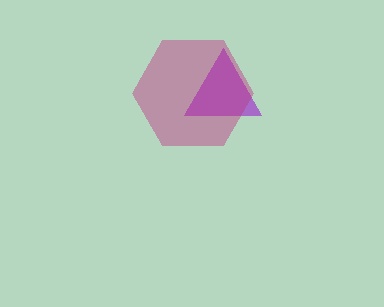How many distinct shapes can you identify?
There are 2 distinct shapes: a purple triangle, a magenta hexagon.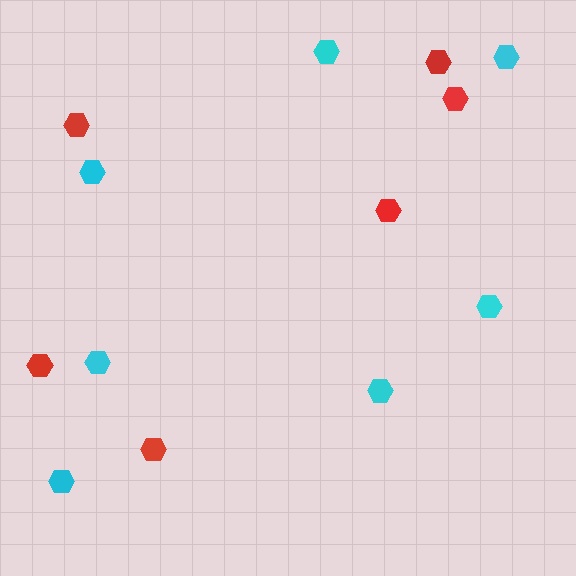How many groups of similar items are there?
There are 2 groups: one group of red hexagons (6) and one group of cyan hexagons (7).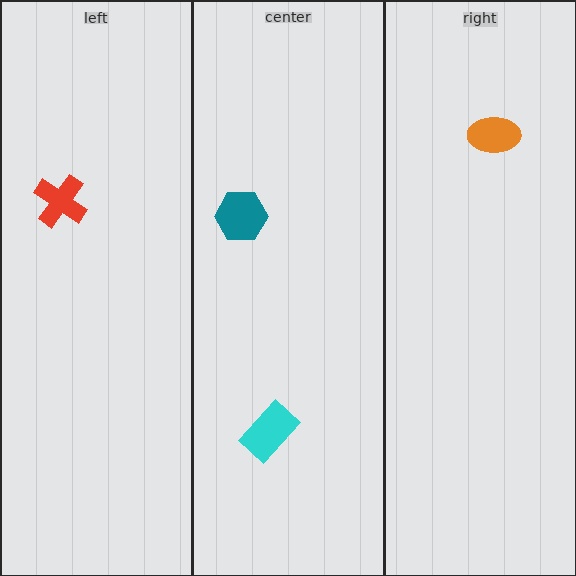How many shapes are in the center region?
2.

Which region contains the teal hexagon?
The center region.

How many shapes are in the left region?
1.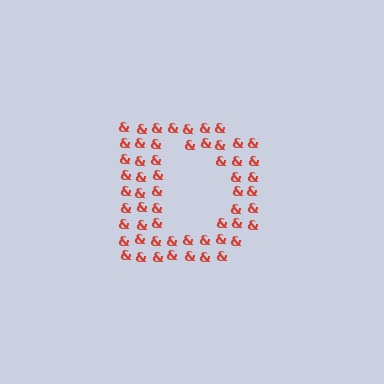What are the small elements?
The small elements are ampersands.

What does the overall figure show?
The overall figure shows the letter D.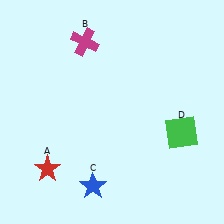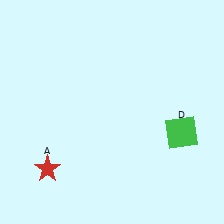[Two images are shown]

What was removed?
The blue star (C), the magenta cross (B) were removed in Image 2.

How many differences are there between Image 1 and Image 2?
There are 2 differences between the two images.